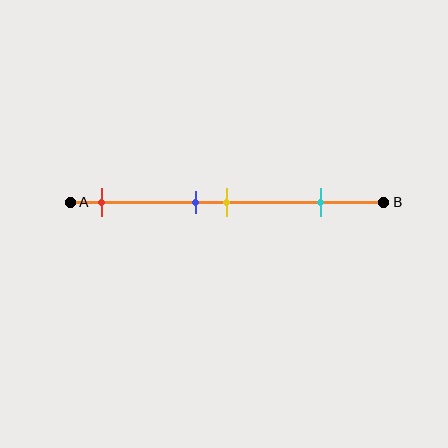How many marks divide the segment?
There are 4 marks dividing the segment.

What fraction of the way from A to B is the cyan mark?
The cyan mark is approximately 80% (0.8) of the way from A to B.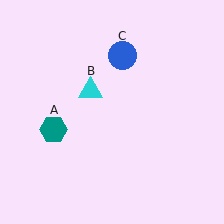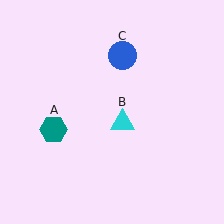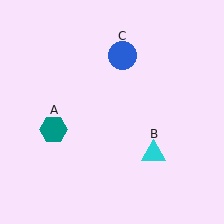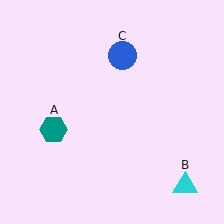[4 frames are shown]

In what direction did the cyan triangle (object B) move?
The cyan triangle (object B) moved down and to the right.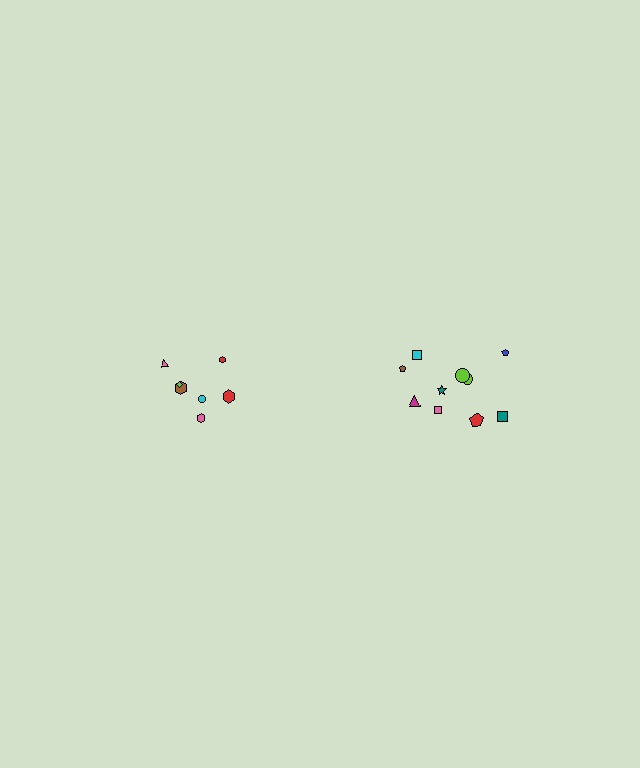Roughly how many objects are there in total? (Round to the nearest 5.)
Roughly 15 objects in total.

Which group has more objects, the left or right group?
The right group.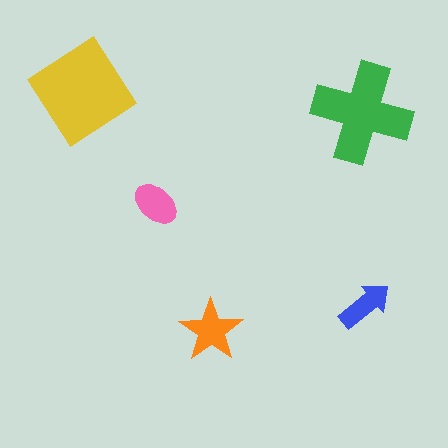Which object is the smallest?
The blue arrow.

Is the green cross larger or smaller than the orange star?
Larger.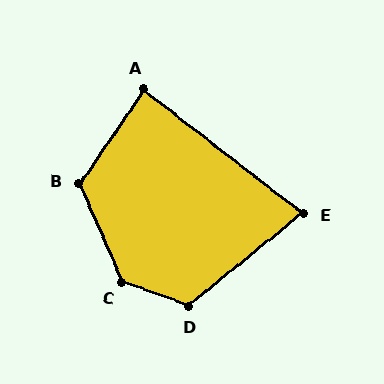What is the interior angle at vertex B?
Approximately 121 degrees (obtuse).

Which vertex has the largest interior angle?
C, at approximately 134 degrees.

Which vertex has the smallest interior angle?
E, at approximately 77 degrees.